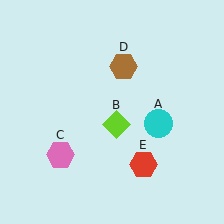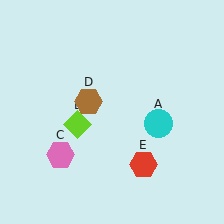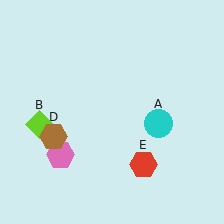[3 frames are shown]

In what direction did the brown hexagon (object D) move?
The brown hexagon (object D) moved down and to the left.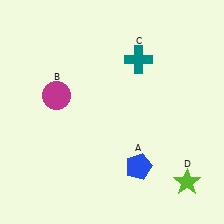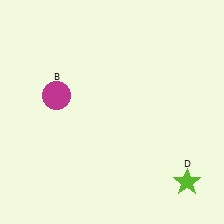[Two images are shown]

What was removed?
The teal cross (C), the blue pentagon (A) were removed in Image 2.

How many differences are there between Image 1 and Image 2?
There are 2 differences between the two images.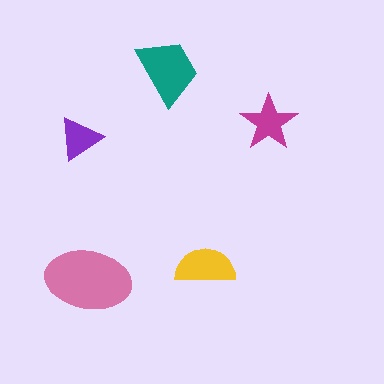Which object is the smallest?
The purple triangle.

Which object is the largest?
The pink ellipse.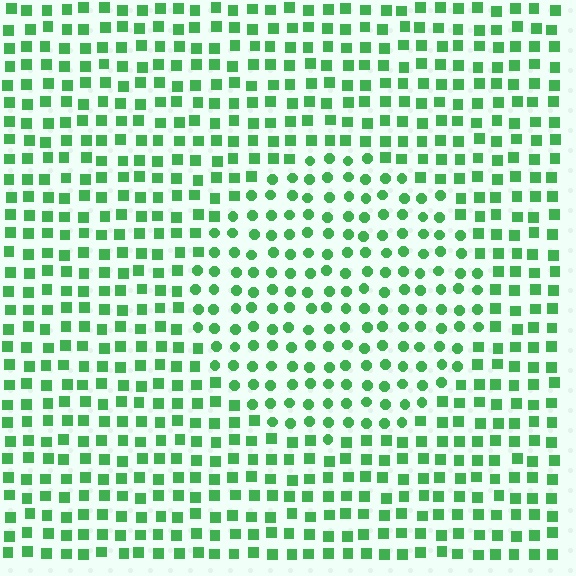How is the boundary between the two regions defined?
The boundary is defined by a change in element shape: circles inside vs. squares outside. All elements share the same color and spacing.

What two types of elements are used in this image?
The image uses circles inside the circle region and squares outside it.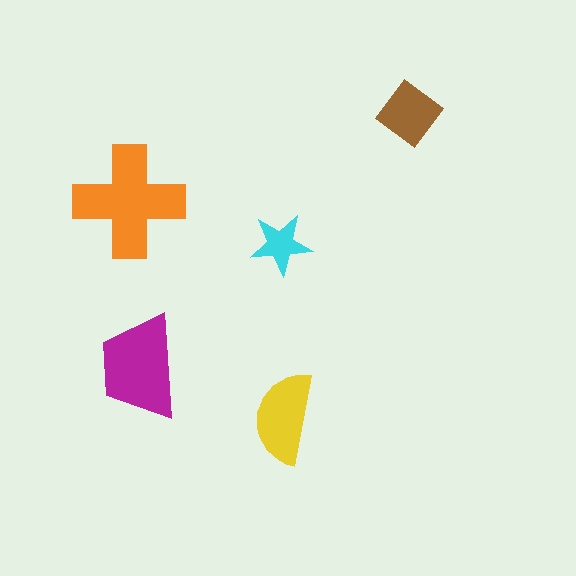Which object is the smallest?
The cyan star.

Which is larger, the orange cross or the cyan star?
The orange cross.